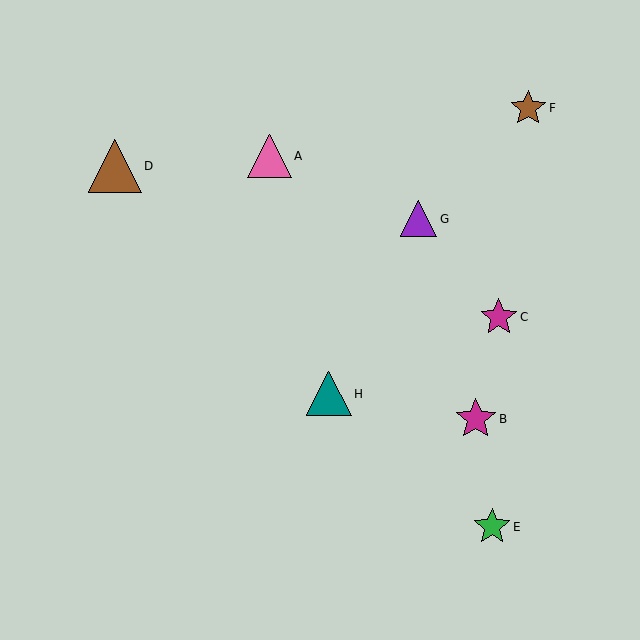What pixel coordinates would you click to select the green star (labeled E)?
Click at (492, 527) to select the green star E.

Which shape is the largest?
The brown triangle (labeled D) is the largest.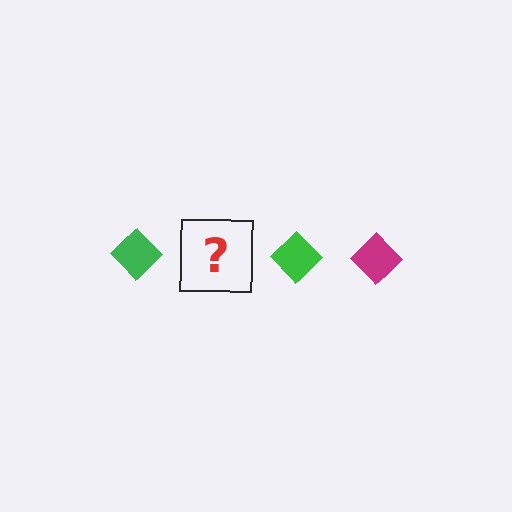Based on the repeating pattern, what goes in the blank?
The blank should be a magenta diamond.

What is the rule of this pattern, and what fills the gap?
The rule is that the pattern cycles through green, magenta diamonds. The gap should be filled with a magenta diamond.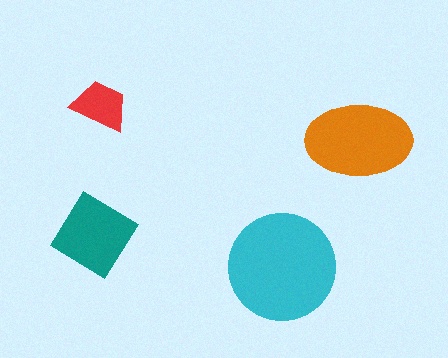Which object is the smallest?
The red trapezoid.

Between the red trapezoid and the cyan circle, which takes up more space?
The cyan circle.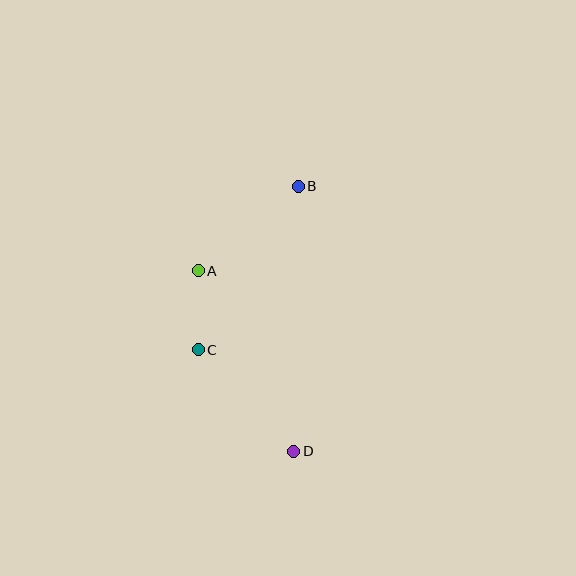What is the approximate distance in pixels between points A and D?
The distance between A and D is approximately 204 pixels.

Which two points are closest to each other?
Points A and C are closest to each other.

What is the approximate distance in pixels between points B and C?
The distance between B and C is approximately 191 pixels.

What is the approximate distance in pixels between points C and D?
The distance between C and D is approximately 139 pixels.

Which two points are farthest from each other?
Points B and D are farthest from each other.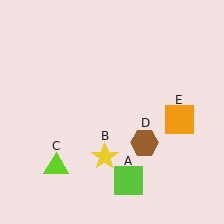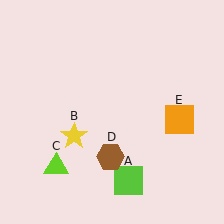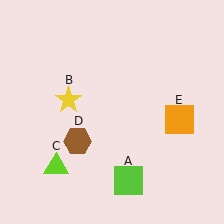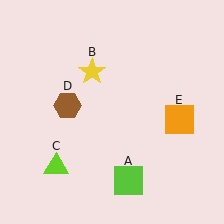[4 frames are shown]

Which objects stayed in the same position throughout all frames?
Lime square (object A) and lime triangle (object C) and orange square (object E) remained stationary.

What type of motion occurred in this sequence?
The yellow star (object B), brown hexagon (object D) rotated clockwise around the center of the scene.